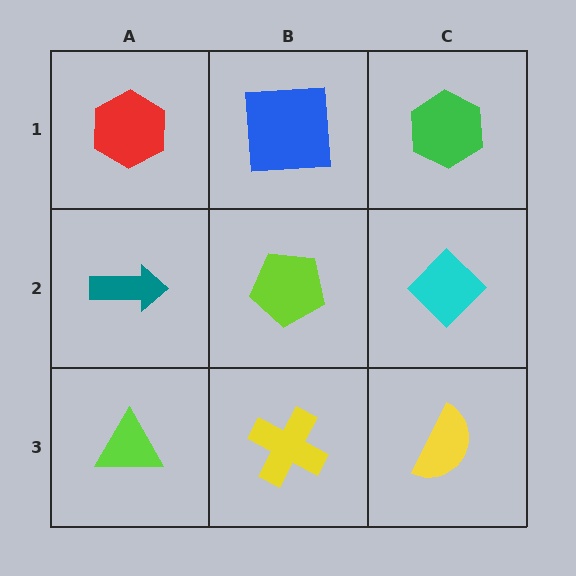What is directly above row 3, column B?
A lime pentagon.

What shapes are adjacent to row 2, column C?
A green hexagon (row 1, column C), a yellow semicircle (row 3, column C), a lime pentagon (row 2, column B).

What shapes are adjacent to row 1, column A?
A teal arrow (row 2, column A), a blue square (row 1, column B).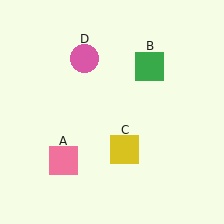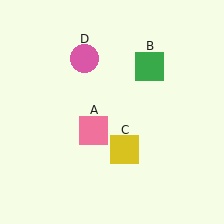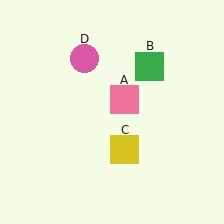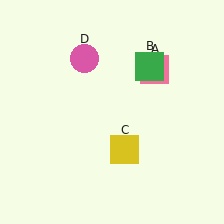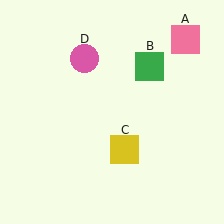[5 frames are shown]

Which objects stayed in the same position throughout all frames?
Green square (object B) and yellow square (object C) and pink circle (object D) remained stationary.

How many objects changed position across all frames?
1 object changed position: pink square (object A).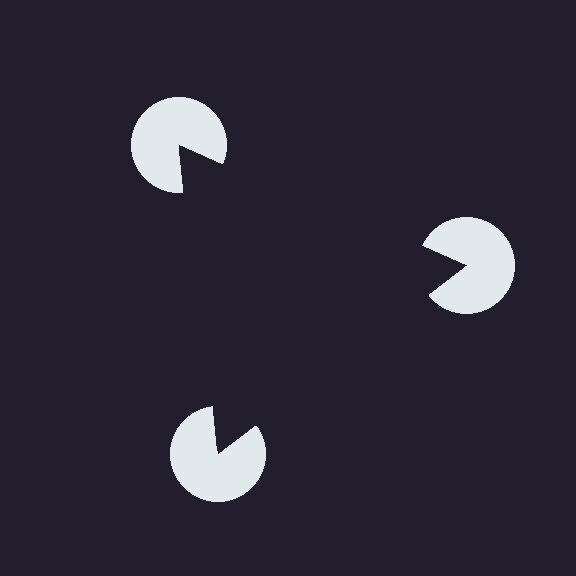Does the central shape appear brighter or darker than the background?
It typically appears slightly darker than the background, even though no actual brightness change is drawn.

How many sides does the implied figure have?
3 sides.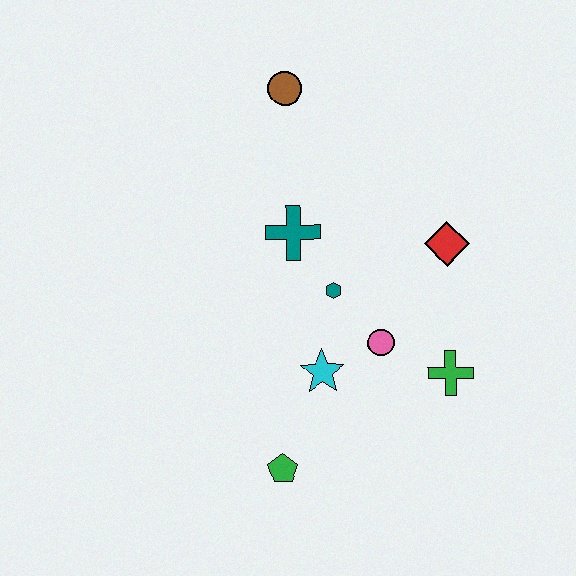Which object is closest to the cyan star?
The pink circle is closest to the cyan star.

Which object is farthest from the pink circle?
The brown circle is farthest from the pink circle.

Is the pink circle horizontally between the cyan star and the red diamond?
Yes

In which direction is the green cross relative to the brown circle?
The green cross is below the brown circle.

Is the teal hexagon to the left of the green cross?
Yes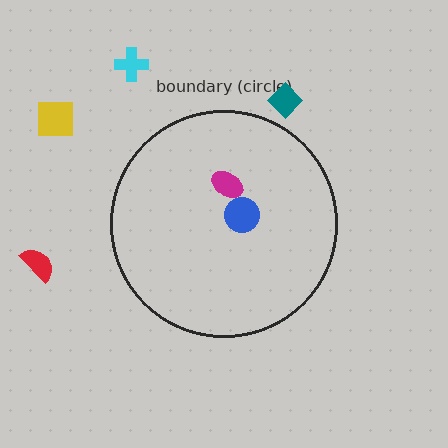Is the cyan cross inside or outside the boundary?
Outside.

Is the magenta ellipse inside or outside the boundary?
Inside.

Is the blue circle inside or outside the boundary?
Inside.